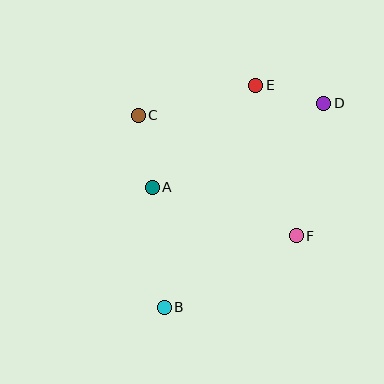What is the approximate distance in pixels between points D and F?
The distance between D and F is approximately 135 pixels.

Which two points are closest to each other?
Points D and E are closest to each other.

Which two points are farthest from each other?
Points B and D are farthest from each other.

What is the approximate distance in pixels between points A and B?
The distance between A and B is approximately 121 pixels.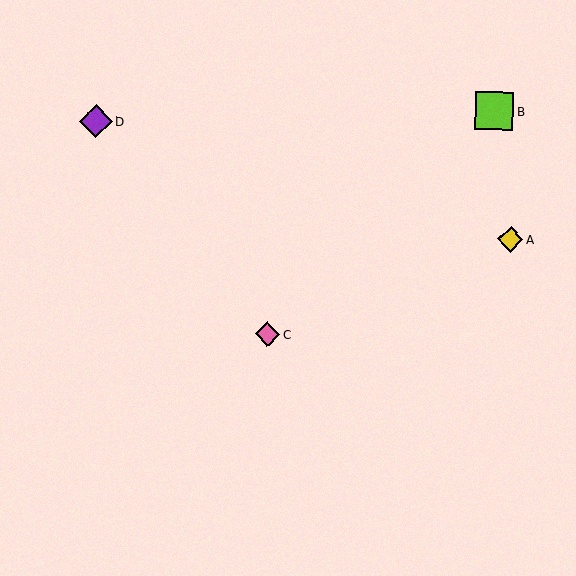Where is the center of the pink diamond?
The center of the pink diamond is at (267, 334).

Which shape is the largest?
The lime square (labeled B) is the largest.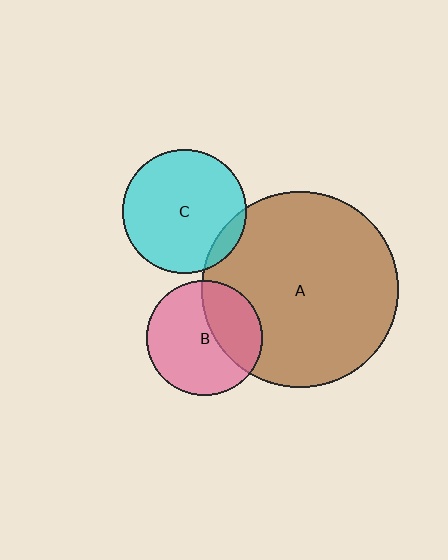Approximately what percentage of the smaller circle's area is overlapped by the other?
Approximately 10%.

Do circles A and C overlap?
Yes.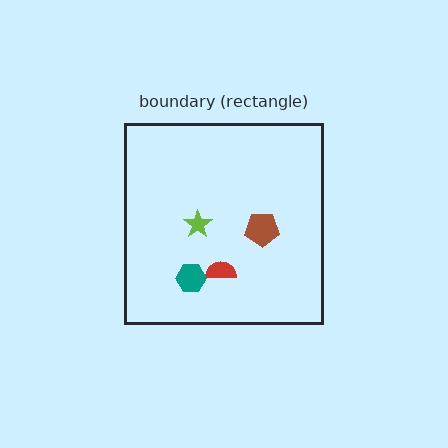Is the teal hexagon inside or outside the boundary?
Inside.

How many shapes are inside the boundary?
4 inside, 0 outside.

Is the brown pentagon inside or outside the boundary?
Inside.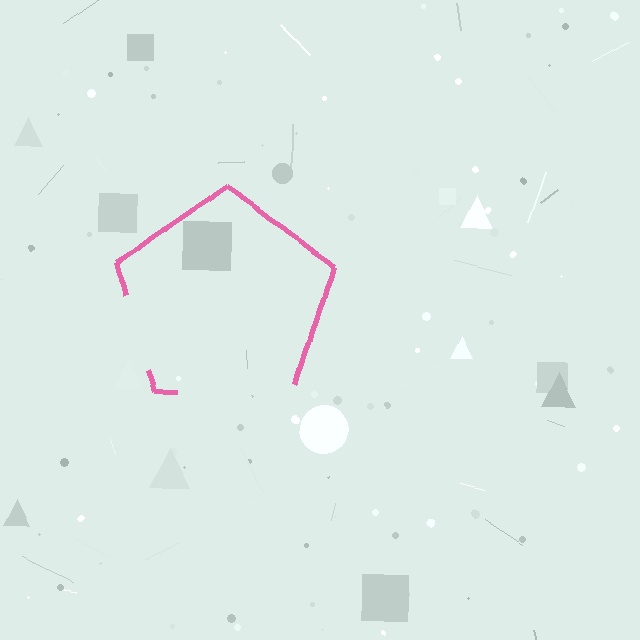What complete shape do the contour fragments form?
The contour fragments form a pentagon.